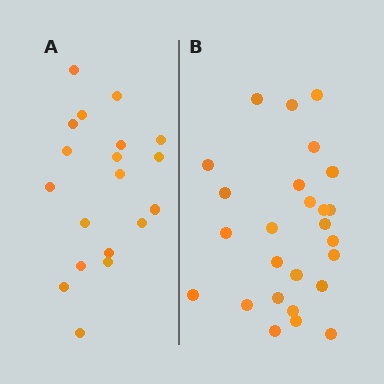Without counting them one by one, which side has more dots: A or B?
Region B (the right region) has more dots.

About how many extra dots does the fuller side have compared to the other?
Region B has roughly 8 or so more dots than region A.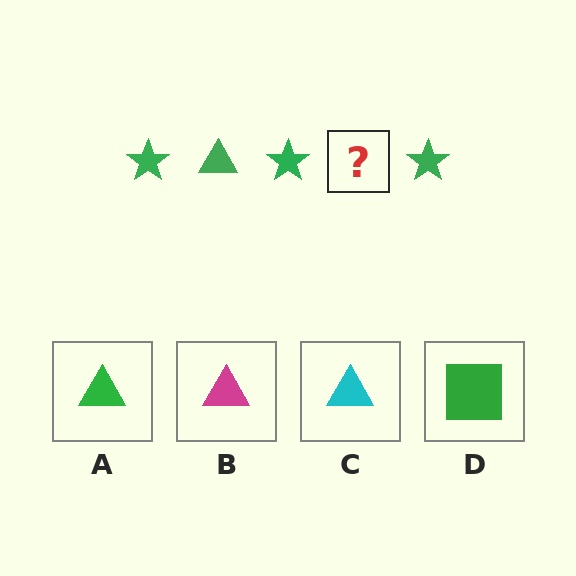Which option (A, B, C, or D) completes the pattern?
A.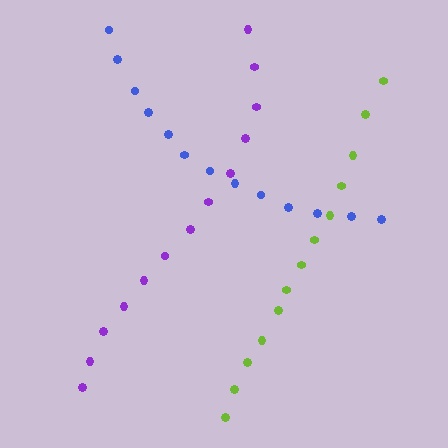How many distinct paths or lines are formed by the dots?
There are 3 distinct paths.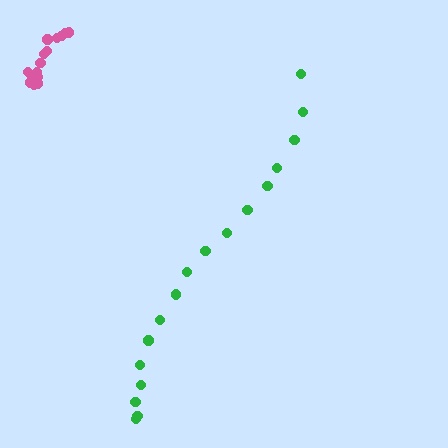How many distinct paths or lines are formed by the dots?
There are 2 distinct paths.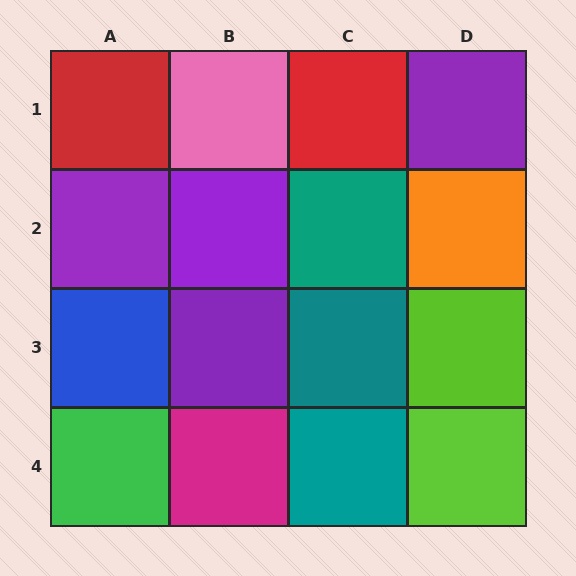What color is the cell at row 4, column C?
Teal.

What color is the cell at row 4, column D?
Lime.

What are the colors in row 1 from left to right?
Red, pink, red, purple.